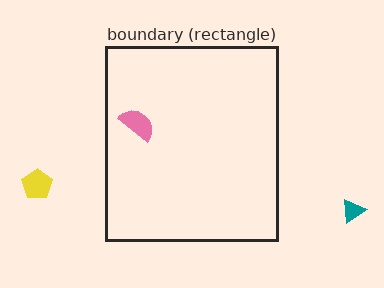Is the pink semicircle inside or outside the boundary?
Inside.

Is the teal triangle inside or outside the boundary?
Outside.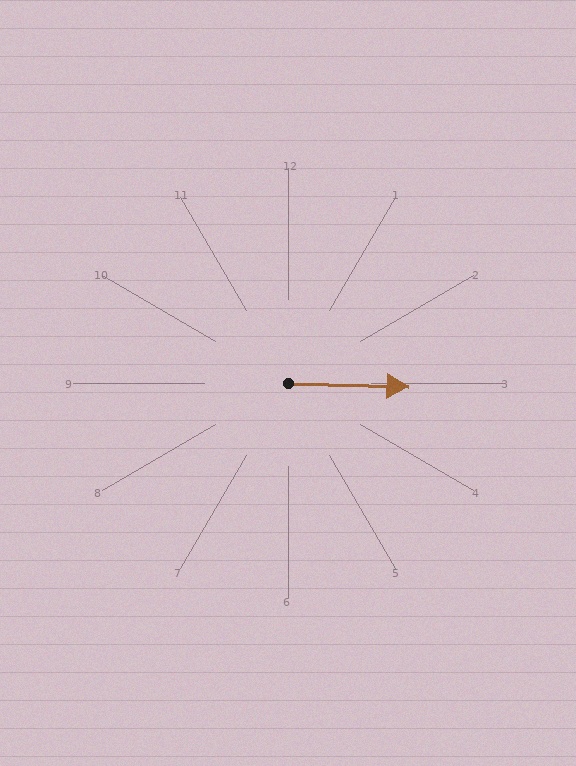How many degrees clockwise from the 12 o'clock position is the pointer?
Approximately 92 degrees.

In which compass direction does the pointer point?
East.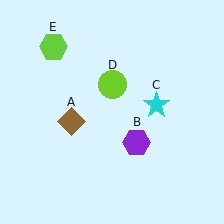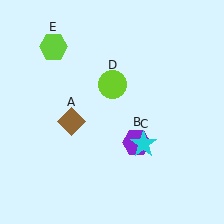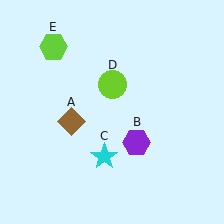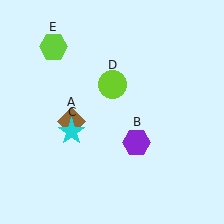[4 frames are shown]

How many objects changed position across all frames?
1 object changed position: cyan star (object C).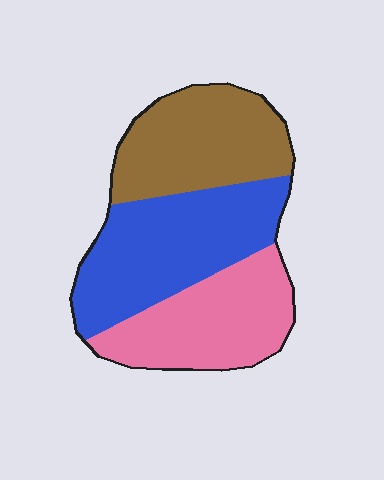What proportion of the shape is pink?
Pink covers 31% of the shape.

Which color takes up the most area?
Blue, at roughly 40%.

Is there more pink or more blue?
Blue.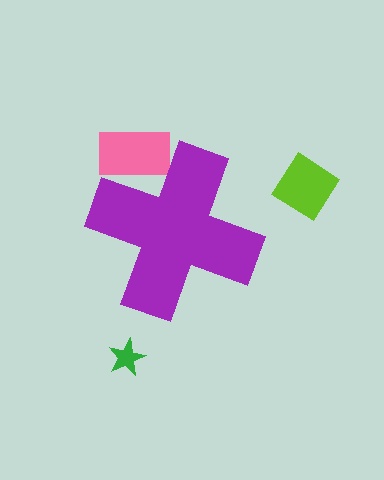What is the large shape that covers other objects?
A purple cross.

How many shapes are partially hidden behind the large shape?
1 shape is partially hidden.